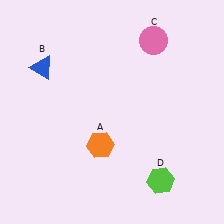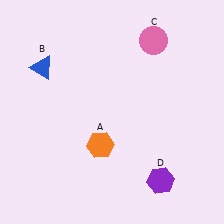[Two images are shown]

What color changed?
The hexagon (D) changed from lime in Image 1 to purple in Image 2.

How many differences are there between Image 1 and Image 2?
There is 1 difference between the two images.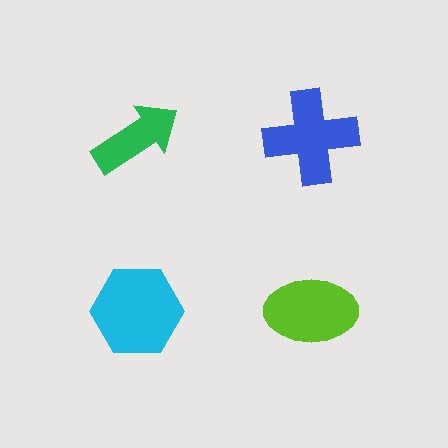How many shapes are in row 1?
2 shapes.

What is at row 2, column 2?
A lime ellipse.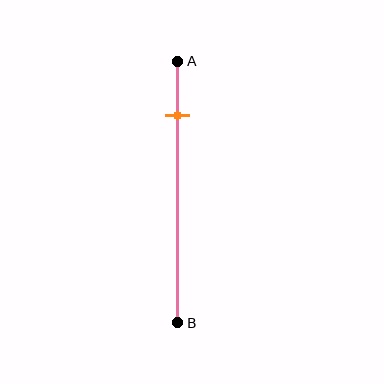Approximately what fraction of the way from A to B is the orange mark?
The orange mark is approximately 20% of the way from A to B.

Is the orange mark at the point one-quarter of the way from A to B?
No, the mark is at about 20% from A, not at the 25% one-quarter point.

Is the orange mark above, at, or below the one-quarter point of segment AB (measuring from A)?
The orange mark is above the one-quarter point of segment AB.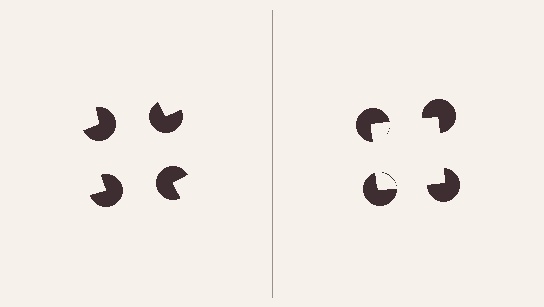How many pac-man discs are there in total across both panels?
8 — 4 on each side.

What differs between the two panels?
The pac-man discs are positioned identically on both sides; only the wedge orientations differ. On the right they align to a square; on the left they are misaligned.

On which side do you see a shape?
An illusory square appears on the right side. On the left side the wedge cuts are rotated, so no coherent shape forms.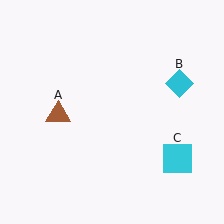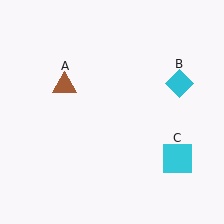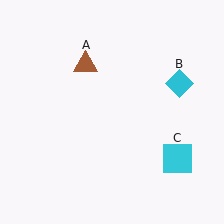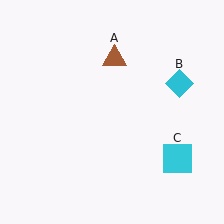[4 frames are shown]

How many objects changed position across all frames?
1 object changed position: brown triangle (object A).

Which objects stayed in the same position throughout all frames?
Cyan diamond (object B) and cyan square (object C) remained stationary.